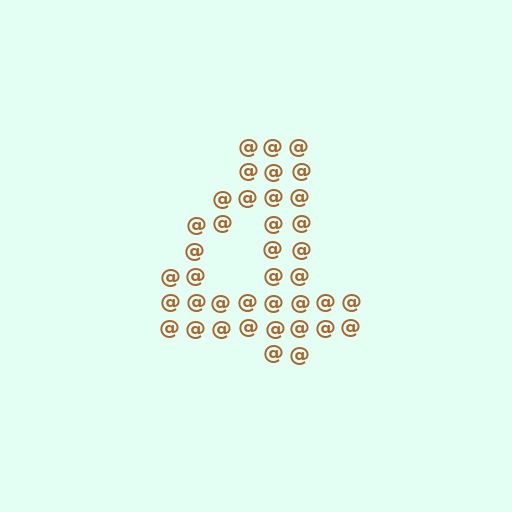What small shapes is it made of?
It is made of small at signs.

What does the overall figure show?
The overall figure shows the digit 4.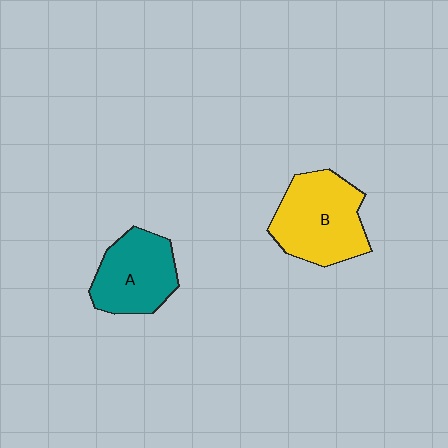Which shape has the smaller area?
Shape A (teal).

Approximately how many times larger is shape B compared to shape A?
Approximately 1.2 times.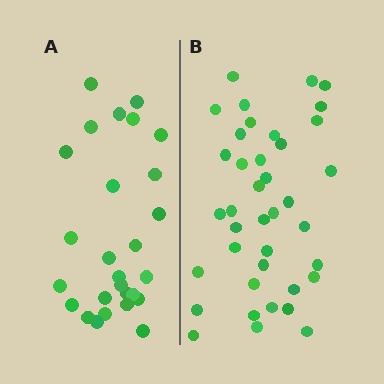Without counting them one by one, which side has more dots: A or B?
Region B (the right region) has more dots.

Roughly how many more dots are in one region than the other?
Region B has roughly 12 or so more dots than region A.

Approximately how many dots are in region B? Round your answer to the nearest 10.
About 40 dots. (The exact count is 39, which rounds to 40.)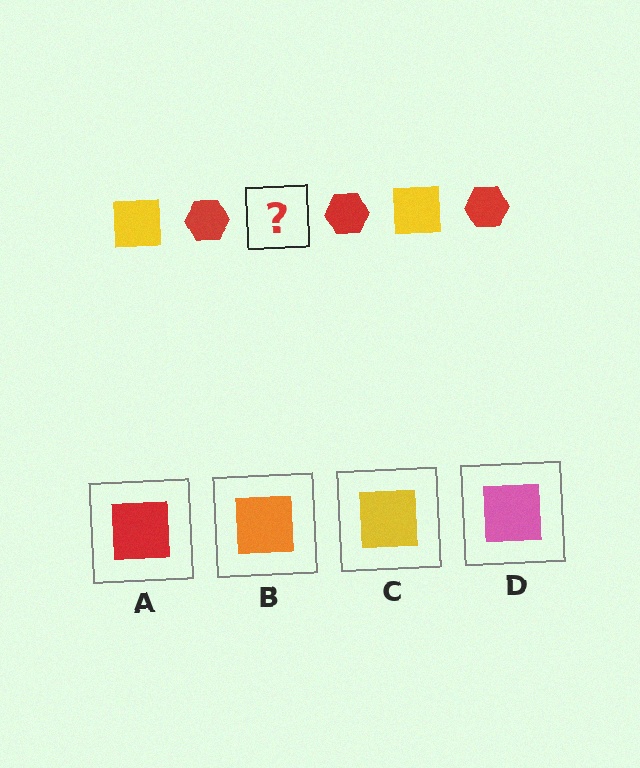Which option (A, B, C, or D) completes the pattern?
C.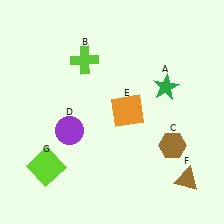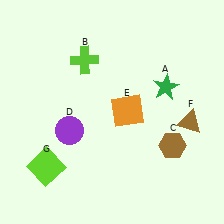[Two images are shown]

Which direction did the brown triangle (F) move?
The brown triangle (F) moved up.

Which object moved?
The brown triangle (F) moved up.